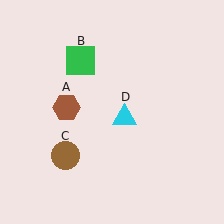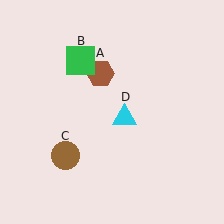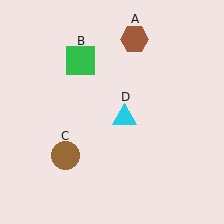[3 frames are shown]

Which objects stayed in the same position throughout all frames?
Green square (object B) and brown circle (object C) and cyan triangle (object D) remained stationary.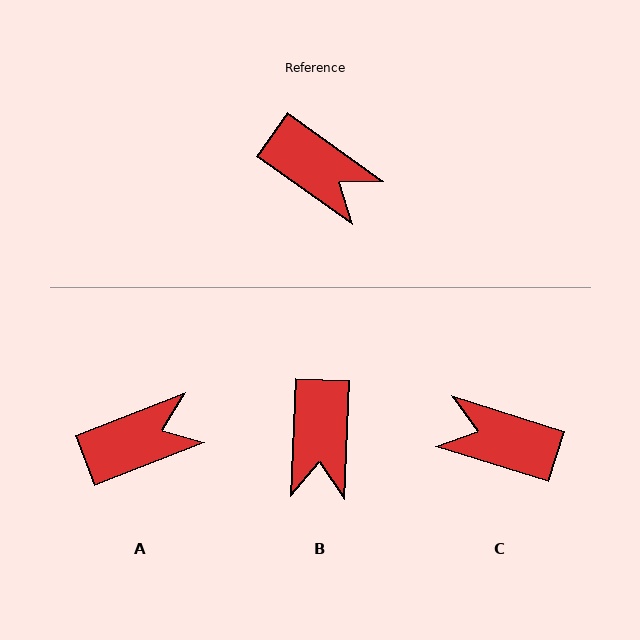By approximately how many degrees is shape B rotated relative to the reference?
Approximately 57 degrees clockwise.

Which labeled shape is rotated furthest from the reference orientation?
C, about 162 degrees away.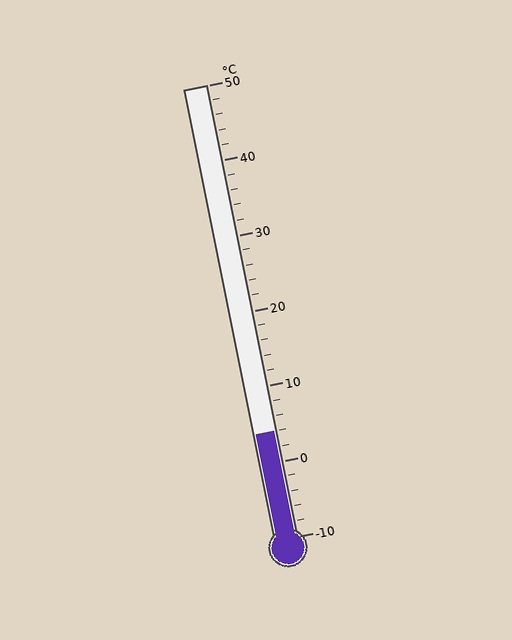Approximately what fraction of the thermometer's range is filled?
The thermometer is filled to approximately 25% of its range.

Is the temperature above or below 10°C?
The temperature is below 10°C.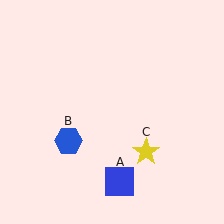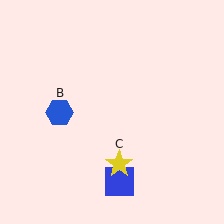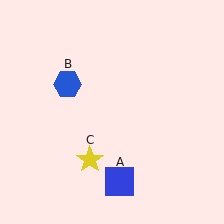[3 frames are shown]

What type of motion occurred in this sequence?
The blue hexagon (object B), yellow star (object C) rotated clockwise around the center of the scene.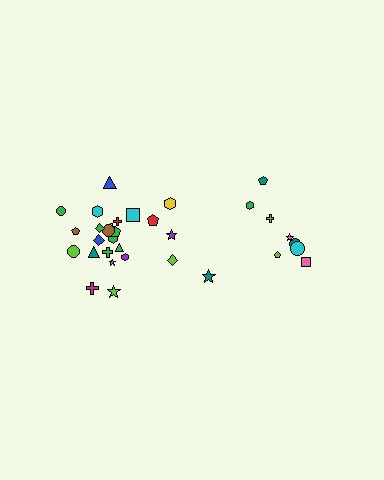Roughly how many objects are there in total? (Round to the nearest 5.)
Roughly 35 objects in total.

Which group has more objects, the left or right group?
The left group.